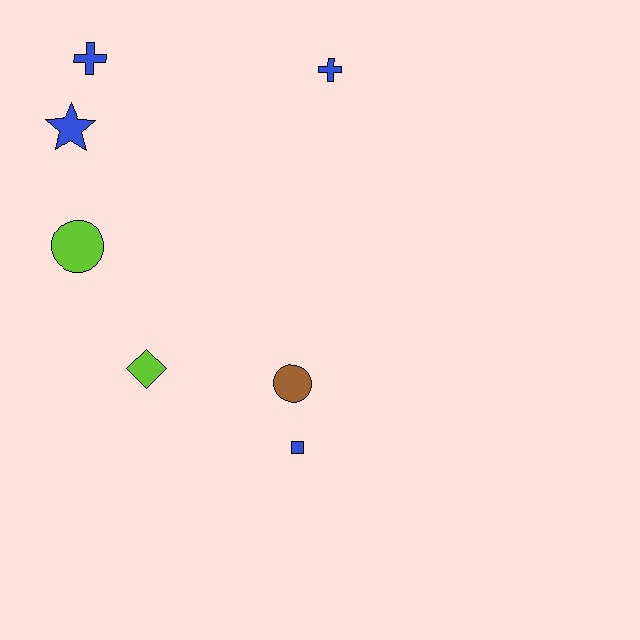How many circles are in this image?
There are 2 circles.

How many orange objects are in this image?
There are no orange objects.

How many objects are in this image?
There are 7 objects.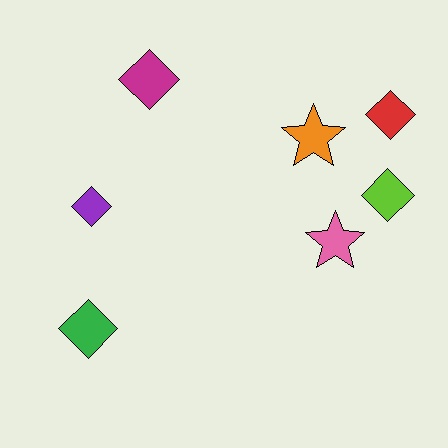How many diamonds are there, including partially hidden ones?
There are 5 diamonds.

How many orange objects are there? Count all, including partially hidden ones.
There is 1 orange object.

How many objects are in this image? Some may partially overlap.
There are 7 objects.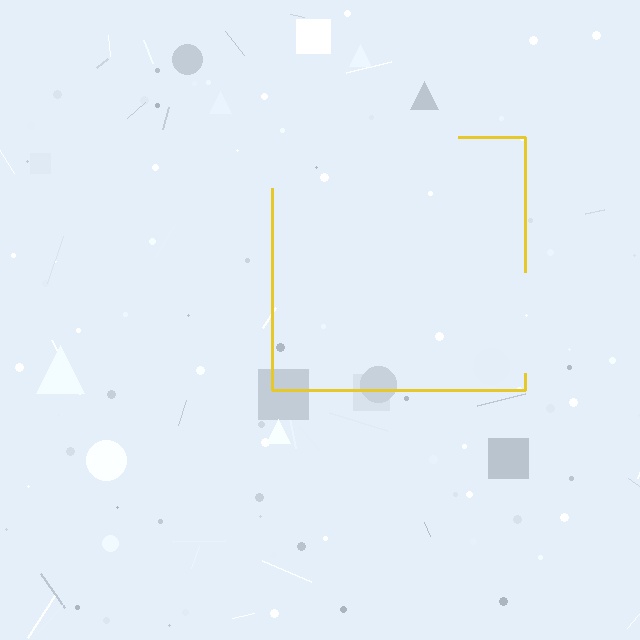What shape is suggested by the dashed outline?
The dashed outline suggests a square.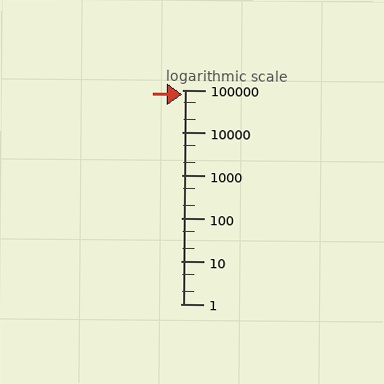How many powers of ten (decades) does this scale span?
The scale spans 5 decades, from 1 to 100000.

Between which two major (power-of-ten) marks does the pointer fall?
The pointer is between 10000 and 100000.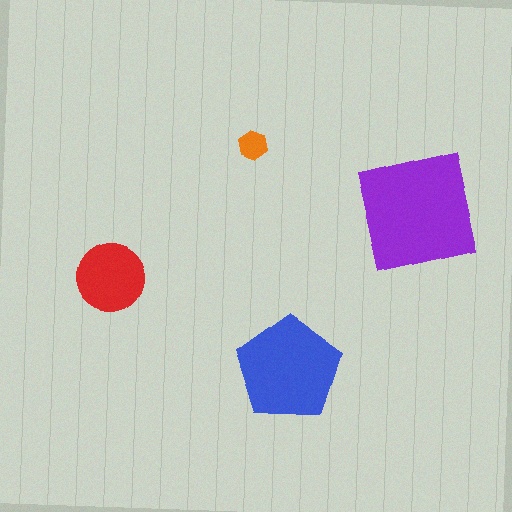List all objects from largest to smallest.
The purple square, the blue pentagon, the red circle, the orange hexagon.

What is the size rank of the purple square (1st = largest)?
1st.